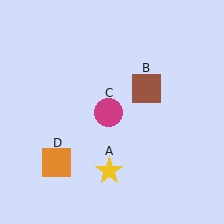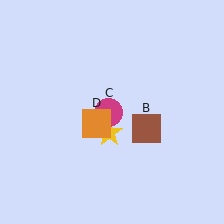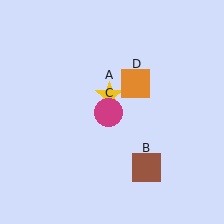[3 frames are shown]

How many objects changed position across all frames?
3 objects changed position: yellow star (object A), brown square (object B), orange square (object D).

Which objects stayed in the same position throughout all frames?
Magenta circle (object C) remained stationary.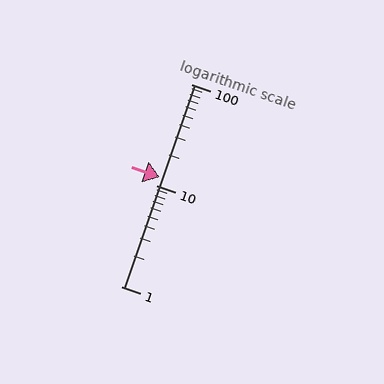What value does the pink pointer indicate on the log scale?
The pointer indicates approximately 12.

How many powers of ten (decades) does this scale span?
The scale spans 2 decades, from 1 to 100.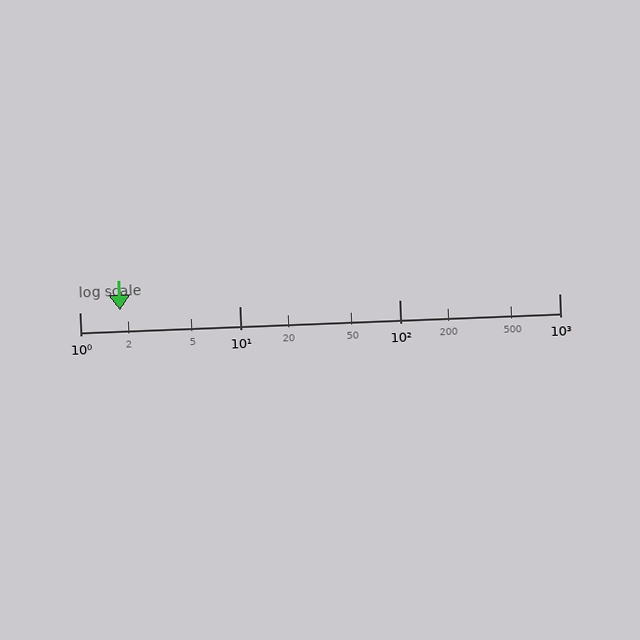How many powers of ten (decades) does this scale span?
The scale spans 3 decades, from 1 to 1000.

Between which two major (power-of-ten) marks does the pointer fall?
The pointer is between 1 and 10.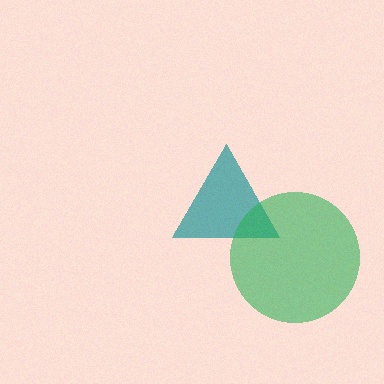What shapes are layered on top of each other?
The layered shapes are: a teal triangle, a green circle.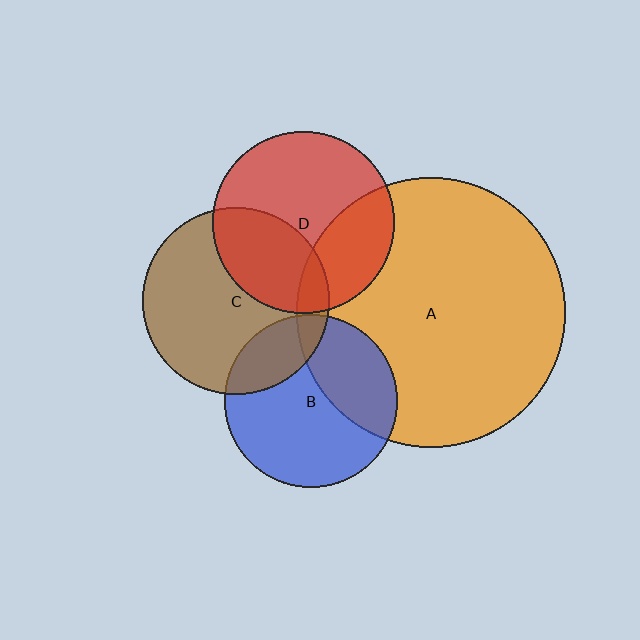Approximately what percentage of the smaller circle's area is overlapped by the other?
Approximately 10%.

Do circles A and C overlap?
Yes.